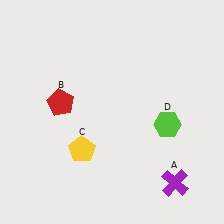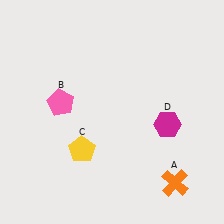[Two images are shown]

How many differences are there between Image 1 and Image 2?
There are 3 differences between the two images.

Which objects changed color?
A changed from purple to orange. B changed from red to pink. D changed from lime to magenta.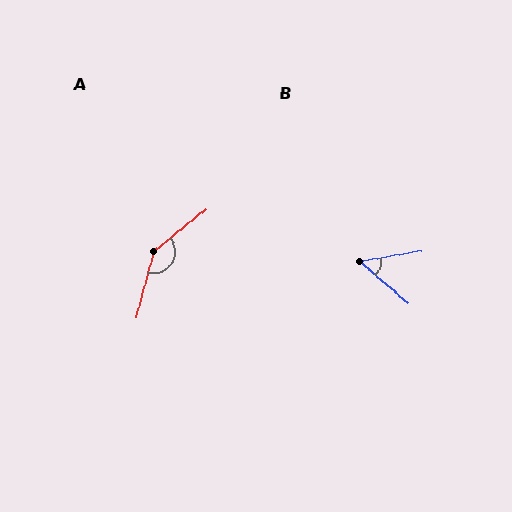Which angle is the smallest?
B, at approximately 51 degrees.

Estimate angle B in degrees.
Approximately 51 degrees.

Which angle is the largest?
A, at approximately 144 degrees.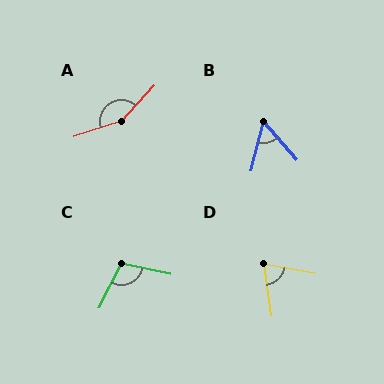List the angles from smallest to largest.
B (55°), D (71°), C (105°), A (150°).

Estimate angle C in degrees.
Approximately 105 degrees.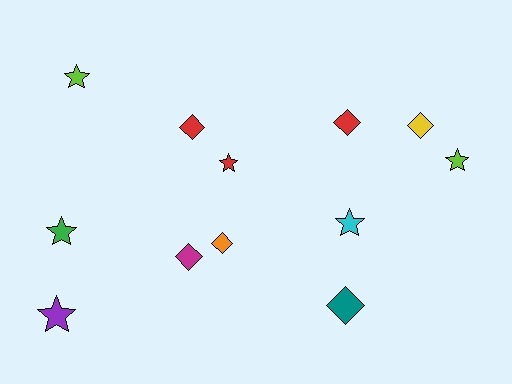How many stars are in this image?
There are 6 stars.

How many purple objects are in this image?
There is 1 purple object.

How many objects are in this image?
There are 12 objects.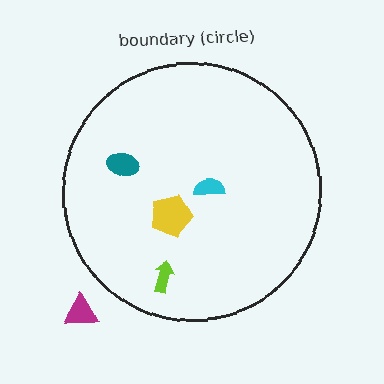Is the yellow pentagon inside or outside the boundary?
Inside.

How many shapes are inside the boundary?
4 inside, 1 outside.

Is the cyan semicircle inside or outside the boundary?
Inside.